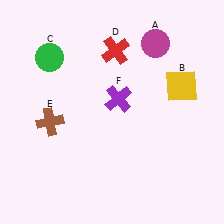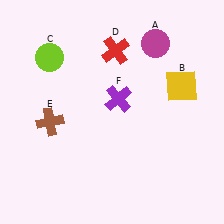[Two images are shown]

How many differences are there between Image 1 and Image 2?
There is 1 difference between the two images.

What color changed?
The circle (C) changed from green in Image 1 to lime in Image 2.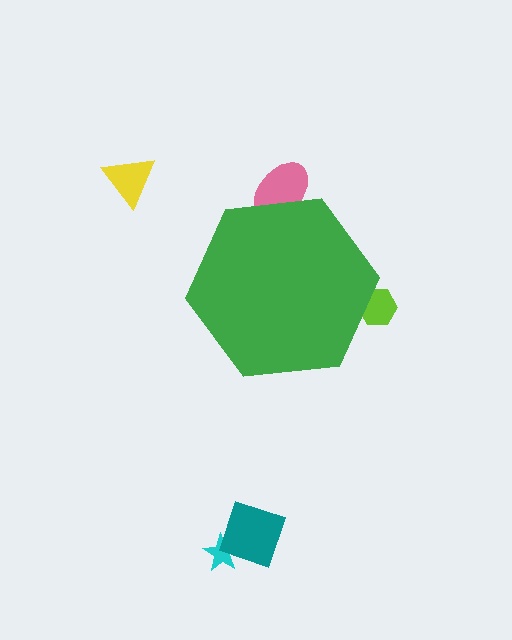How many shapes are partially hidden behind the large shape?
2 shapes are partially hidden.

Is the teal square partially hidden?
No, the teal square is fully visible.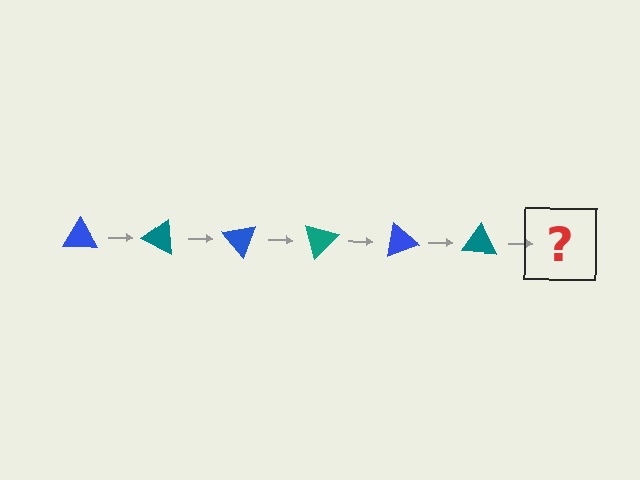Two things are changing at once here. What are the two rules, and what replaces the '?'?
The two rules are that it rotates 25 degrees each step and the color cycles through blue and teal. The '?' should be a blue triangle, rotated 150 degrees from the start.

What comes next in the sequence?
The next element should be a blue triangle, rotated 150 degrees from the start.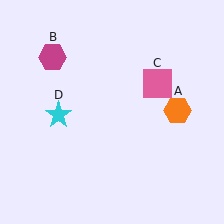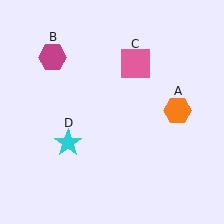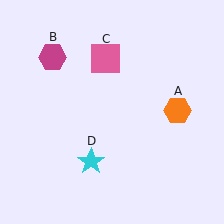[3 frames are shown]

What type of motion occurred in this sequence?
The pink square (object C), cyan star (object D) rotated counterclockwise around the center of the scene.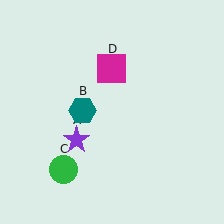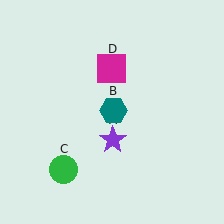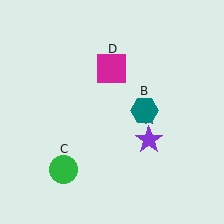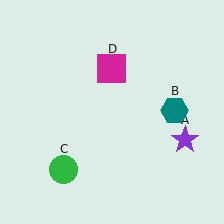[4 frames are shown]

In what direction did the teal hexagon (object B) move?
The teal hexagon (object B) moved right.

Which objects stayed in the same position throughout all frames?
Green circle (object C) and magenta square (object D) remained stationary.